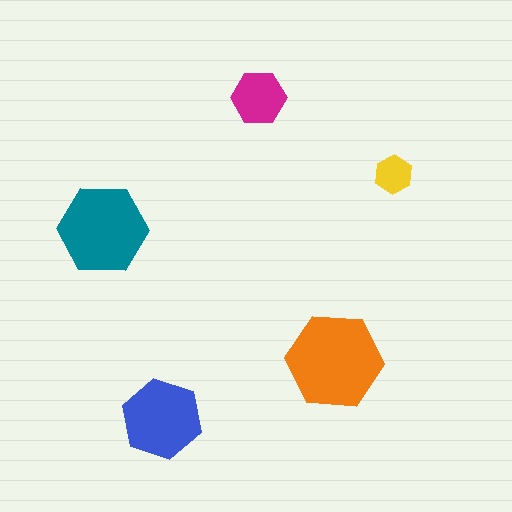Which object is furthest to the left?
The teal hexagon is leftmost.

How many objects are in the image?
There are 5 objects in the image.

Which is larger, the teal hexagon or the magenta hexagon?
The teal one.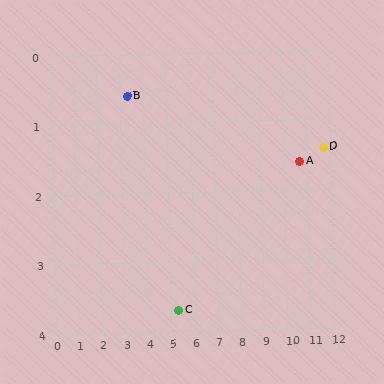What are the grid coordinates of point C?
Point C is at approximately (5.3, 3.7).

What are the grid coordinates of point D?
Point D is at approximately (11.7, 1.4).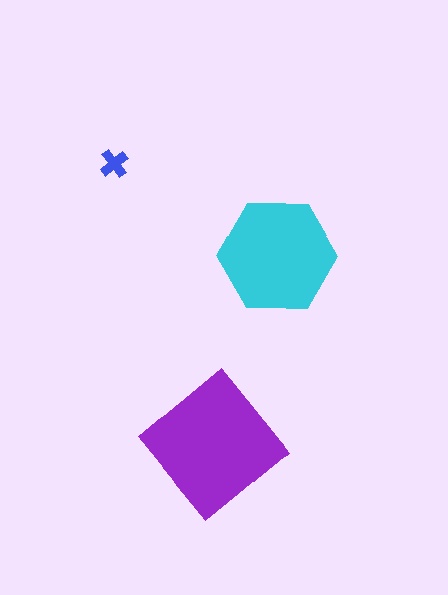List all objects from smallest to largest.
The blue cross, the cyan hexagon, the purple diamond.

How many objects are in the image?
There are 3 objects in the image.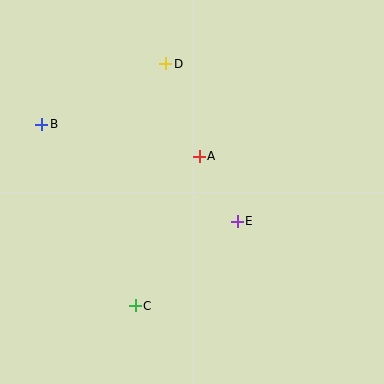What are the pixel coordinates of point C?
Point C is at (135, 306).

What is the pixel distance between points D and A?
The distance between D and A is 98 pixels.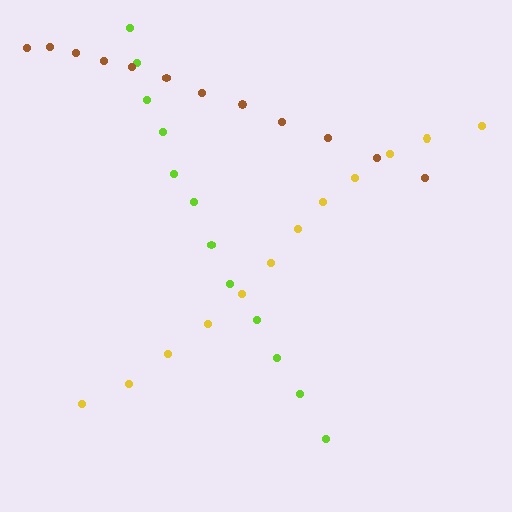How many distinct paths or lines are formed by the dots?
There are 3 distinct paths.